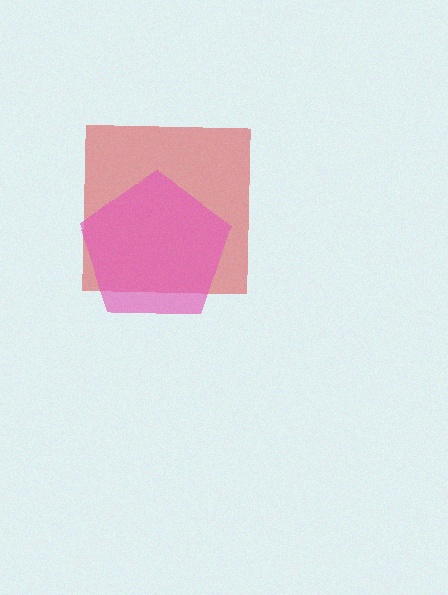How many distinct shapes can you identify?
There are 2 distinct shapes: a red square, a pink pentagon.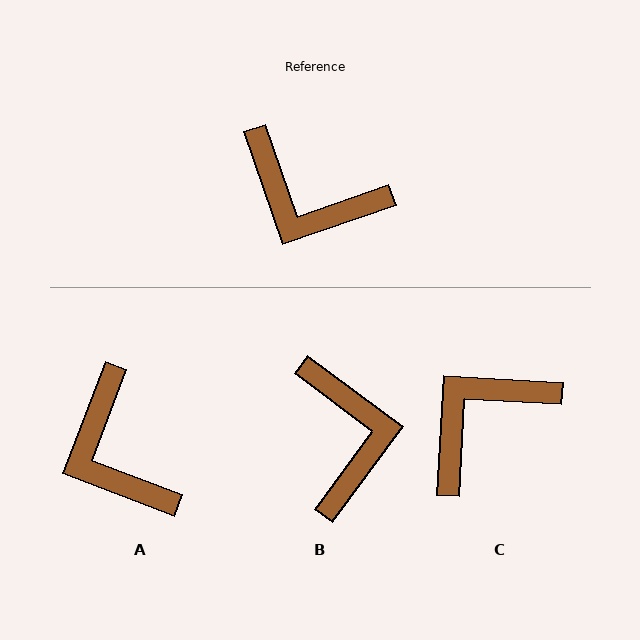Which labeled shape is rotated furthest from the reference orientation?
B, about 124 degrees away.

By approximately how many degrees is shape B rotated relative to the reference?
Approximately 124 degrees counter-clockwise.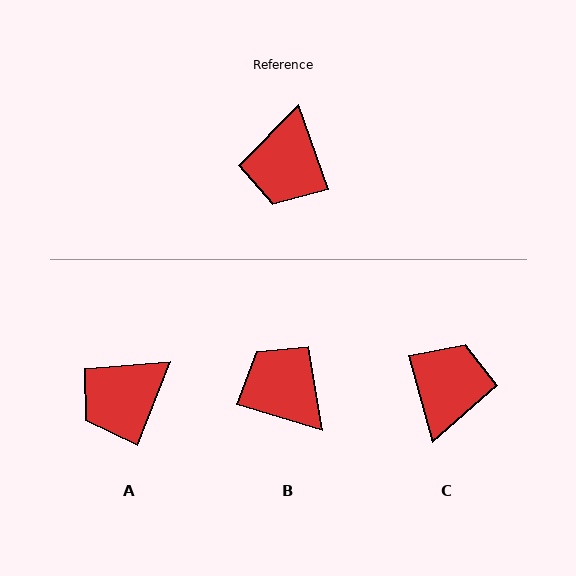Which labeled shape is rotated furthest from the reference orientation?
C, about 176 degrees away.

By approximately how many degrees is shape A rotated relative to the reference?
Approximately 41 degrees clockwise.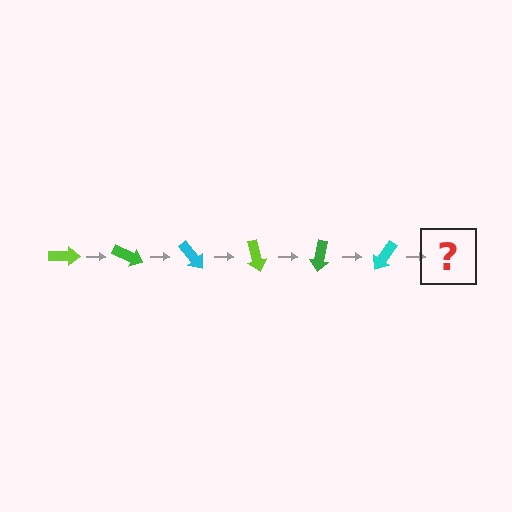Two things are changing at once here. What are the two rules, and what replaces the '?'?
The two rules are that it rotates 25 degrees each step and the color cycles through lime, green, and cyan. The '?' should be a lime arrow, rotated 150 degrees from the start.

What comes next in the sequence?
The next element should be a lime arrow, rotated 150 degrees from the start.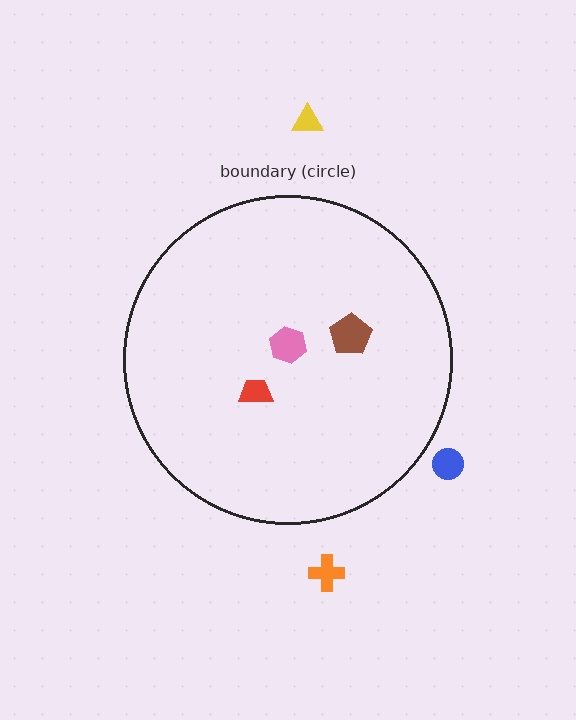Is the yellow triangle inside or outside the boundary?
Outside.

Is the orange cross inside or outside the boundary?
Outside.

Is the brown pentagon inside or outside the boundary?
Inside.